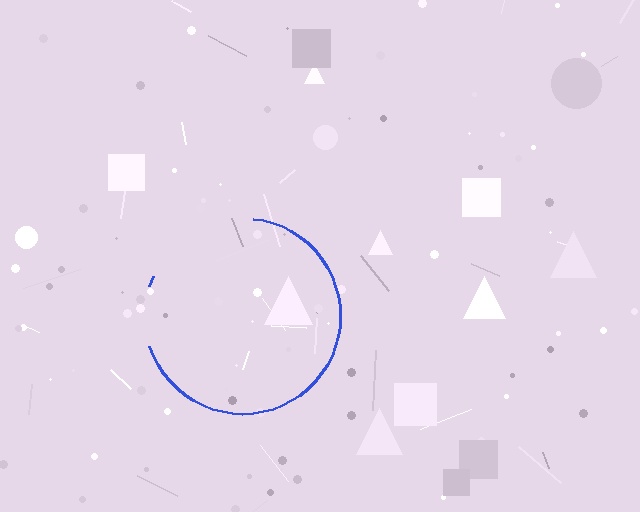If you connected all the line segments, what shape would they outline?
They would outline a circle.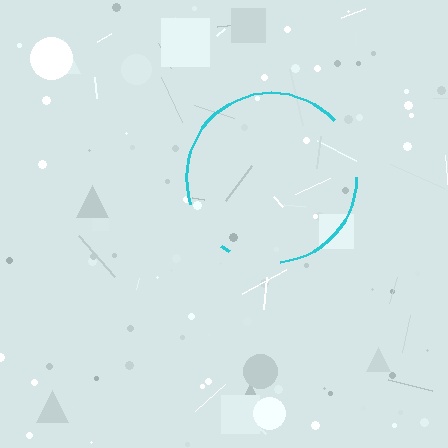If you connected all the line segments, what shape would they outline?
They would outline a circle.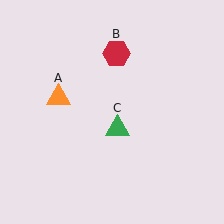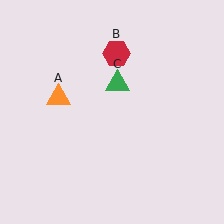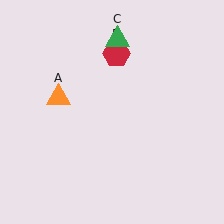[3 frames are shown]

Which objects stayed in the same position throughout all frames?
Orange triangle (object A) and red hexagon (object B) remained stationary.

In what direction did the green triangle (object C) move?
The green triangle (object C) moved up.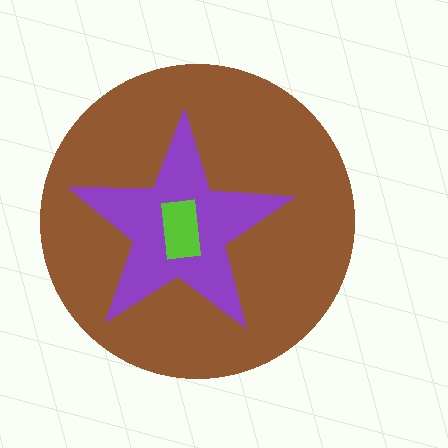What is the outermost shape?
The brown circle.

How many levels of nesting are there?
3.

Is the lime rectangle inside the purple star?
Yes.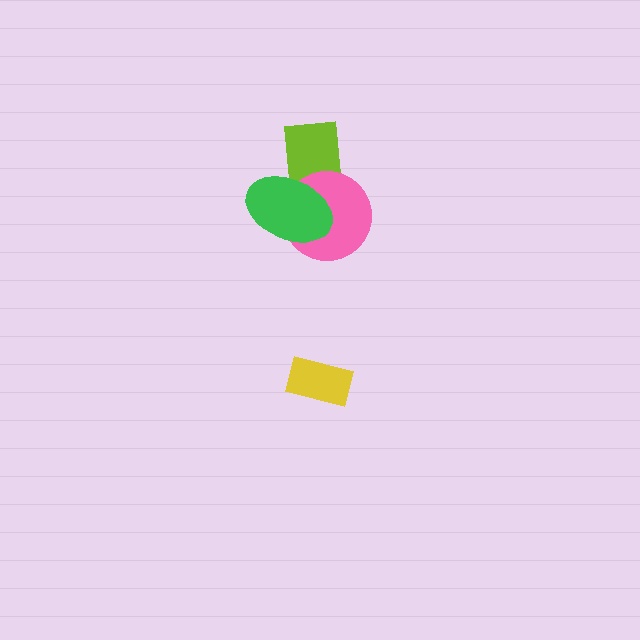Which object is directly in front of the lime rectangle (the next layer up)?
The pink circle is directly in front of the lime rectangle.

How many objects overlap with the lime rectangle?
2 objects overlap with the lime rectangle.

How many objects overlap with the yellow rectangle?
0 objects overlap with the yellow rectangle.